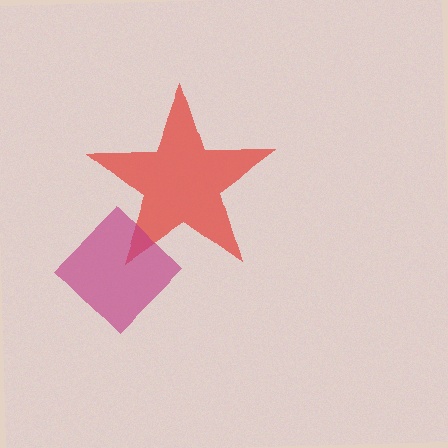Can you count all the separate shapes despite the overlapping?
Yes, there are 2 separate shapes.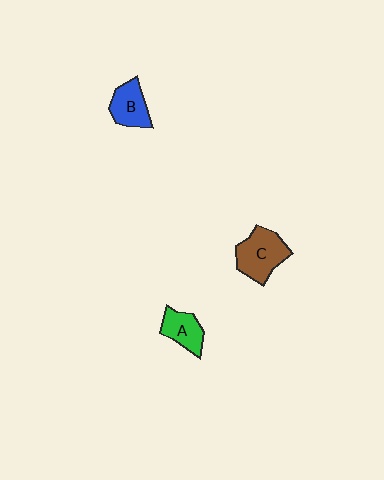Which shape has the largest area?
Shape C (brown).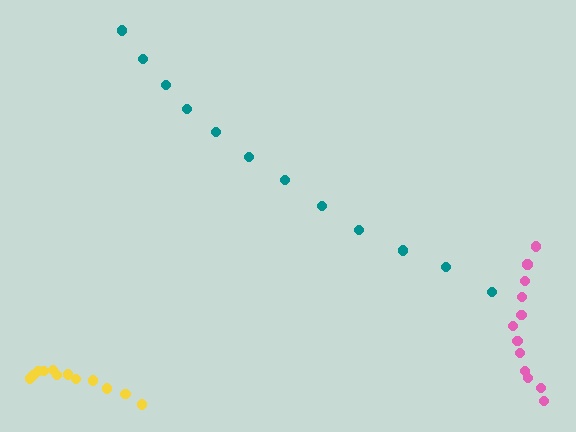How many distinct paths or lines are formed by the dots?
There are 3 distinct paths.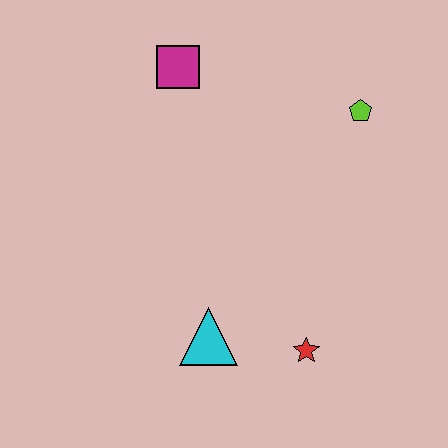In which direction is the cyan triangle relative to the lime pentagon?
The cyan triangle is below the lime pentagon.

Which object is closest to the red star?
The cyan triangle is closest to the red star.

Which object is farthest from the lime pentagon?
The cyan triangle is farthest from the lime pentagon.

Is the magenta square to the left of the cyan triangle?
Yes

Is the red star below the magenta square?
Yes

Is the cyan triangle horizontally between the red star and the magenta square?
Yes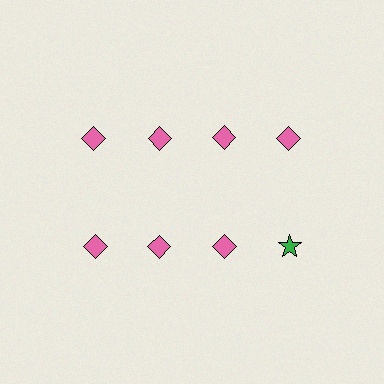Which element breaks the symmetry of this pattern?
The green star in the second row, second from right column breaks the symmetry. All other shapes are pink diamonds.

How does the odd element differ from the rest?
It differs in both color (green instead of pink) and shape (star instead of diamond).